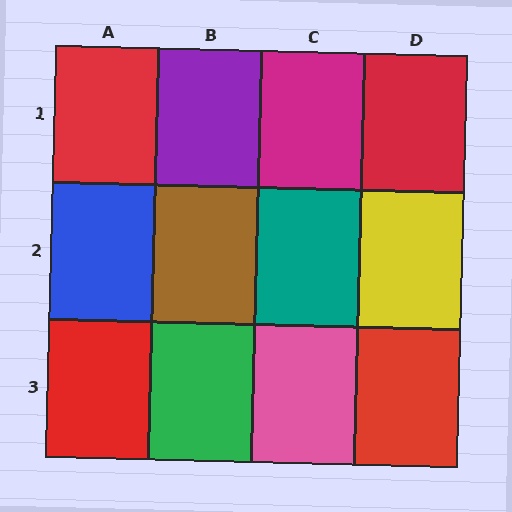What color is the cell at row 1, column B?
Purple.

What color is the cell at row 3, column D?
Red.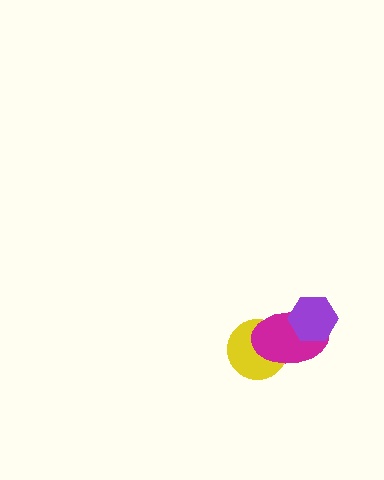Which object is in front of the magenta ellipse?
The purple hexagon is in front of the magenta ellipse.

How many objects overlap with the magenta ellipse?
2 objects overlap with the magenta ellipse.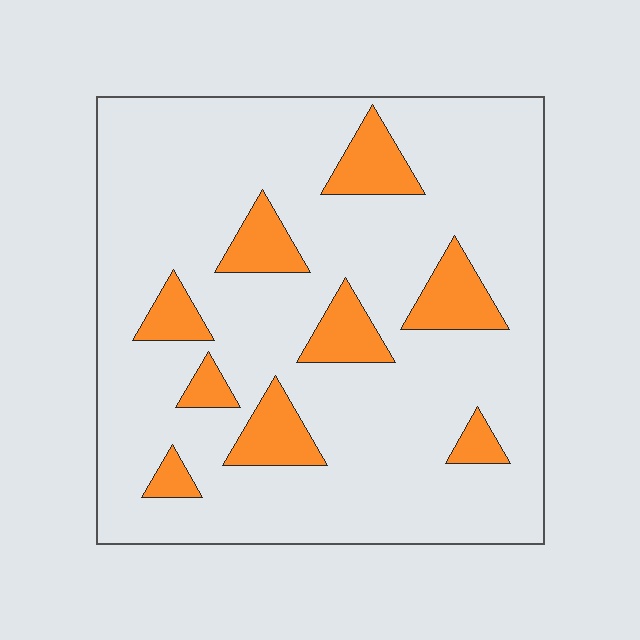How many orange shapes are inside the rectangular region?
9.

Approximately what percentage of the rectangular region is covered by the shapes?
Approximately 15%.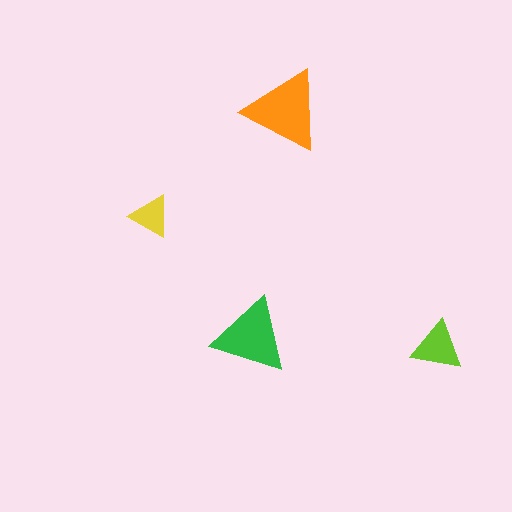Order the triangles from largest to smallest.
the orange one, the green one, the lime one, the yellow one.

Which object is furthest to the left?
The yellow triangle is leftmost.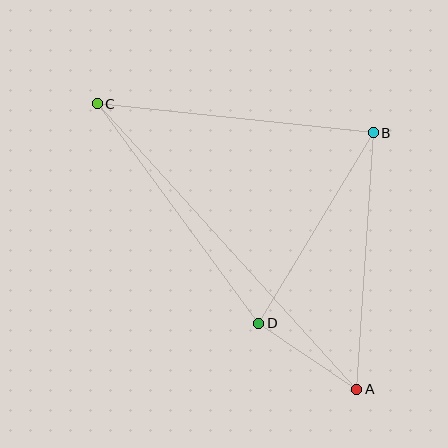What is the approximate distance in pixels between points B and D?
The distance between B and D is approximately 222 pixels.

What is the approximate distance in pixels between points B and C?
The distance between B and C is approximately 278 pixels.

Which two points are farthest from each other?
Points A and C are farthest from each other.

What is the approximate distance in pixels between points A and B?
The distance between A and B is approximately 257 pixels.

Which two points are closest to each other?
Points A and D are closest to each other.